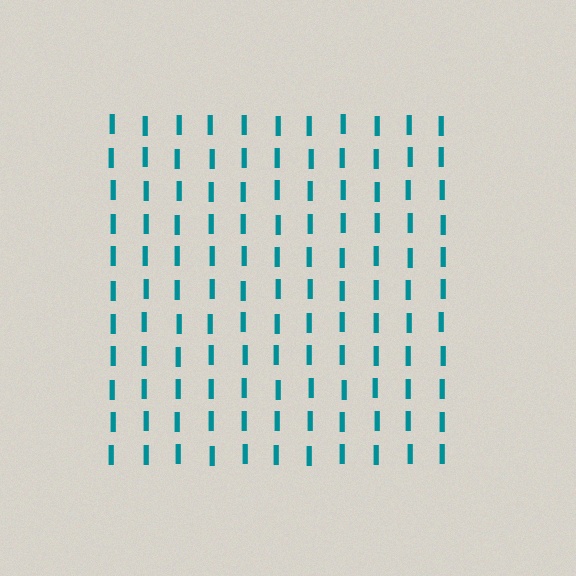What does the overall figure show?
The overall figure shows a square.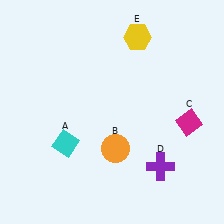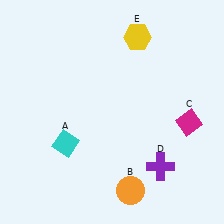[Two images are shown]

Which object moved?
The orange circle (B) moved down.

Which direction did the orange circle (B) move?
The orange circle (B) moved down.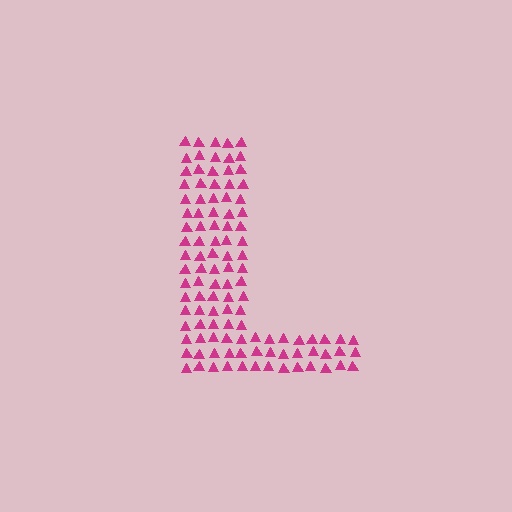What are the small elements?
The small elements are triangles.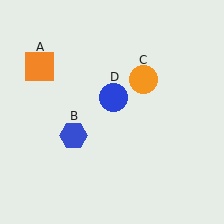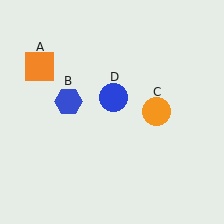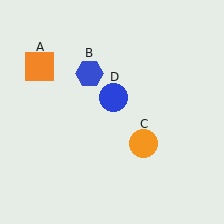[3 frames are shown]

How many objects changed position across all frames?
2 objects changed position: blue hexagon (object B), orange circle (object C).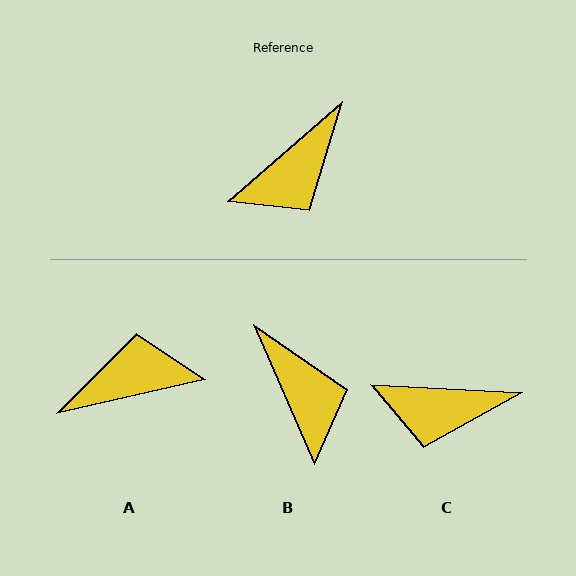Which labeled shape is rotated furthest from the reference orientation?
A, about 152 degrees away.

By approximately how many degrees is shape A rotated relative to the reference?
Approximately 152 degrees counter-clockwise.